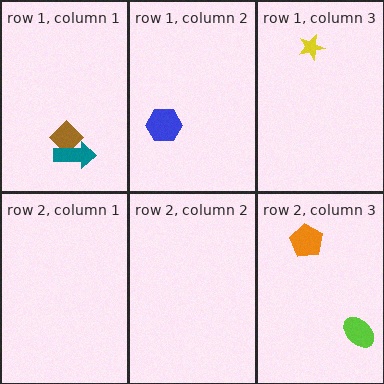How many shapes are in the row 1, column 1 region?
2.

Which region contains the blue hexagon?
The row 1, column 2 region.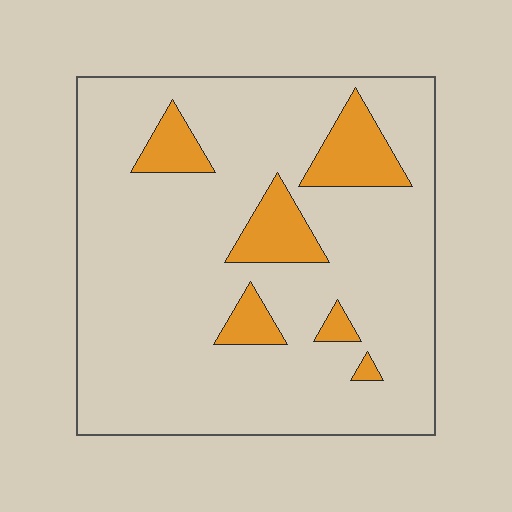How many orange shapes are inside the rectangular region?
6.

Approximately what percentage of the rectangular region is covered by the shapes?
Approximately 15%.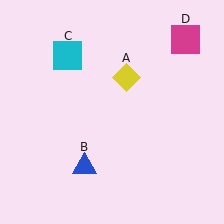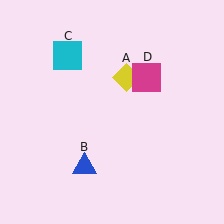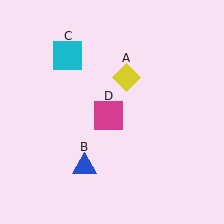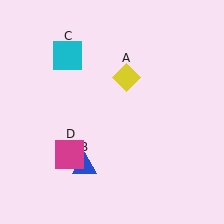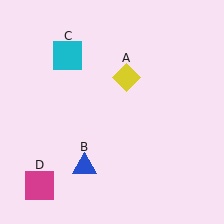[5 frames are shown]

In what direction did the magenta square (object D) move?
The magenta square (object D) moved down and to the left.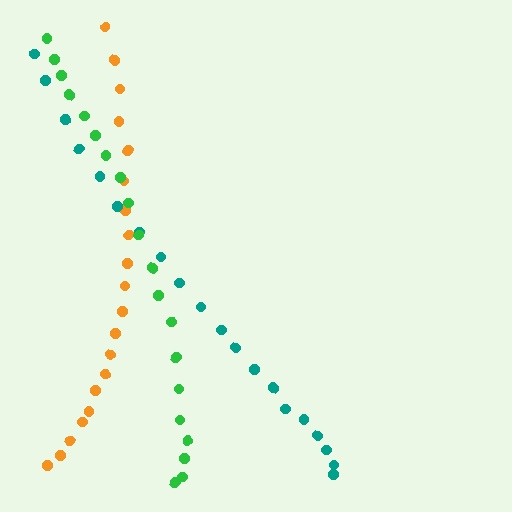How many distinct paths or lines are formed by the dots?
There are 3 distinct paths.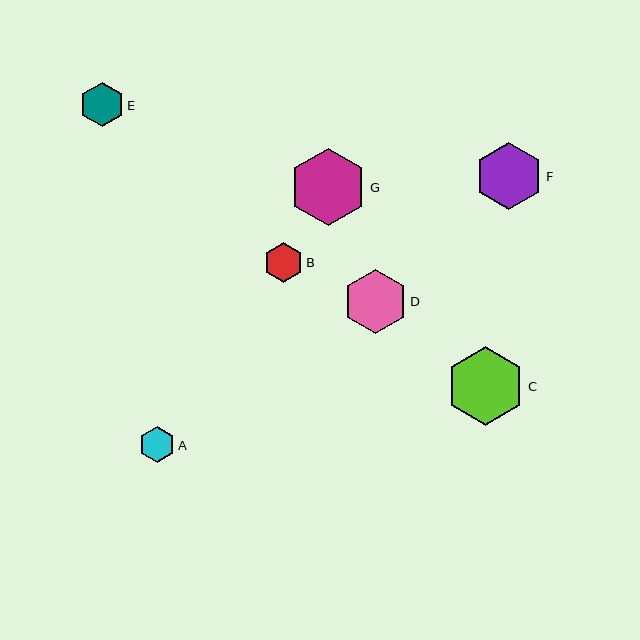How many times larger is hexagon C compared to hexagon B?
Hexagon C is approximately 2.0 times the size of hexagon B.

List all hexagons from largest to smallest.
From largest to smallest: C, G, F, D, E, B, A.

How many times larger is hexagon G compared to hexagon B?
Hexagon G is approximately 2.0 times the size of hexagon B.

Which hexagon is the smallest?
Hexagon A is the smallest with a size of approximately 36 pixels.